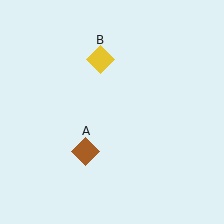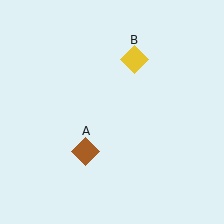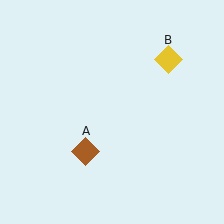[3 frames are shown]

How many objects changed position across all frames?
1 object changed position: yellow diamond (object B).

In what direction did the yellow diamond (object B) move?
The yellow diamond (object B) moved right.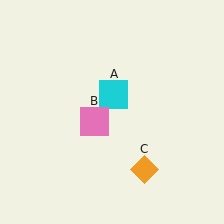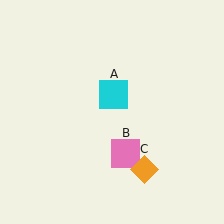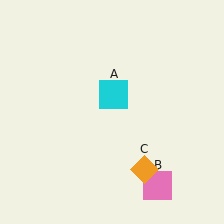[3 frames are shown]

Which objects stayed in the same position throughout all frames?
Cyan square (object A) and orange diamond (object C) remained stationary.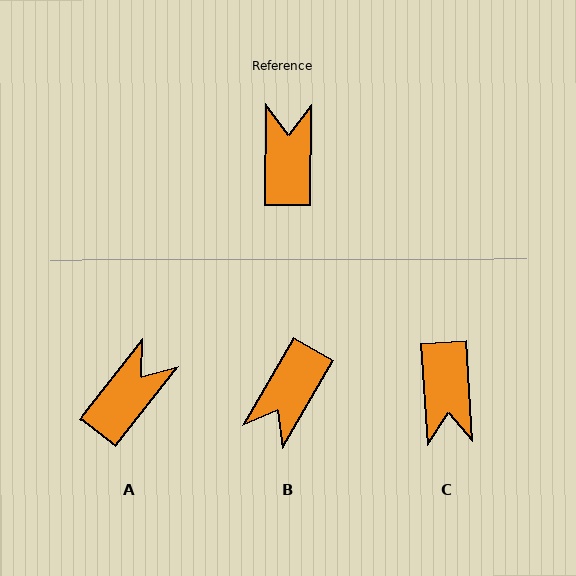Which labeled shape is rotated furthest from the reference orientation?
C, about 175 degrees away.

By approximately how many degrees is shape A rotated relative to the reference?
Approximately 37 degrees clockwise.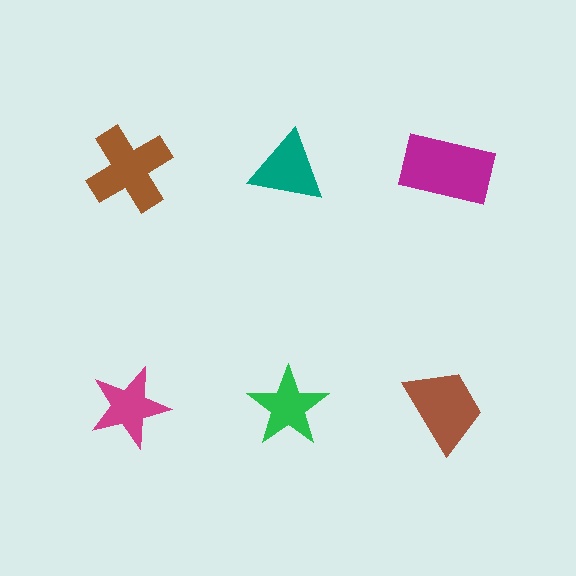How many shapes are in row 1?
3 shapes.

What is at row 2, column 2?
A green star.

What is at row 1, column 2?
A teal triangle.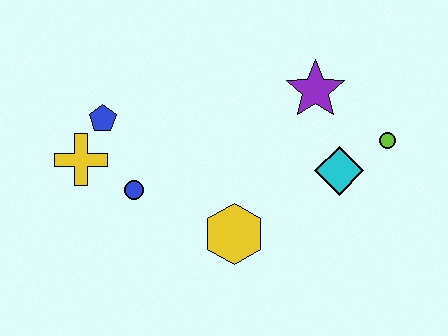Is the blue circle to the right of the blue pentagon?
Yes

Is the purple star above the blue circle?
Yes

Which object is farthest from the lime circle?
The yellow cross is farthest from the lime circle.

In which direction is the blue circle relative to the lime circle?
The blue circle is to the left of the lime circle.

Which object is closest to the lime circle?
The cyan diamond is closest to the lime circle.